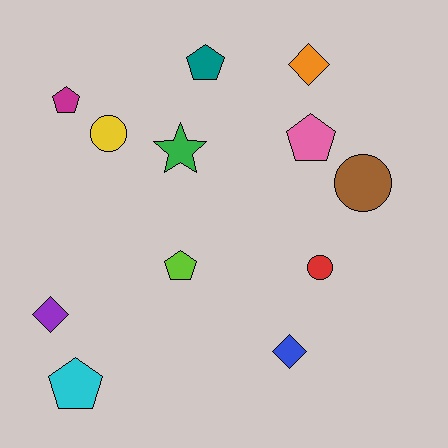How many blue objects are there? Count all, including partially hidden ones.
There is 1 blue object.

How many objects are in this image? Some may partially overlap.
There are 12 objects.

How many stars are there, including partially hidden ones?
There is 1 star.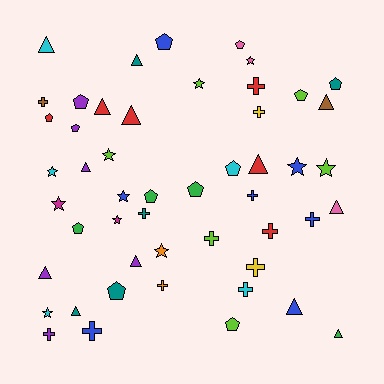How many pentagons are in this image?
There are 13 pentagons.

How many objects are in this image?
There are 50 objects.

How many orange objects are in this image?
There are 2 orange objects.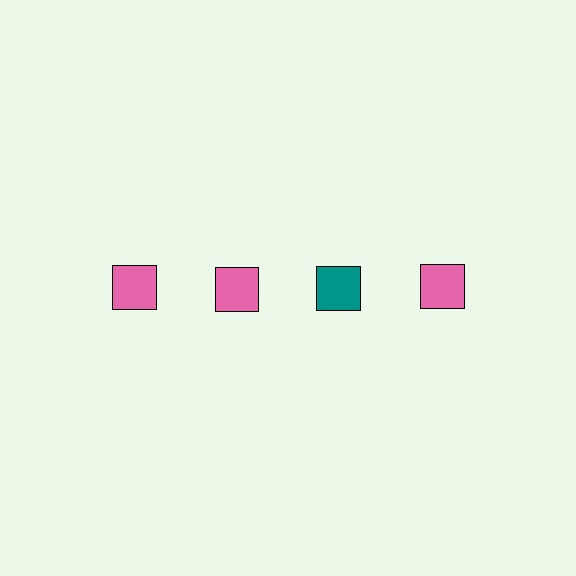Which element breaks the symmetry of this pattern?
The teal square in the top row, center column breaks the symmetry. All other shapes are pink squares.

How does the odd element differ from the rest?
It has a different color: teal instead of pink.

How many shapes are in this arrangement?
There are 4 shapes arranged in a grid pattern.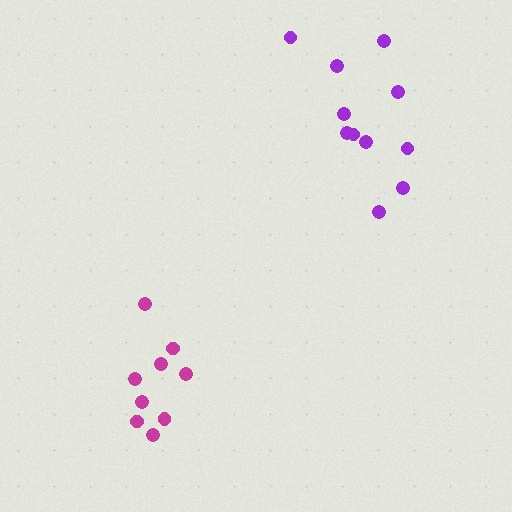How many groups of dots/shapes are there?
There are 2 groups.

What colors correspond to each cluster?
The clusters are colored: purple, magenta.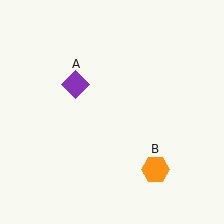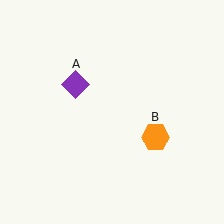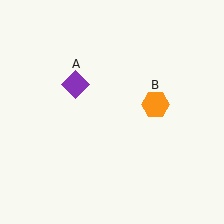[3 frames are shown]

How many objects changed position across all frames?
1 object changed position: orange hexagon (object B).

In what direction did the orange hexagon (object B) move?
The orange hexagon (object B) moved up.